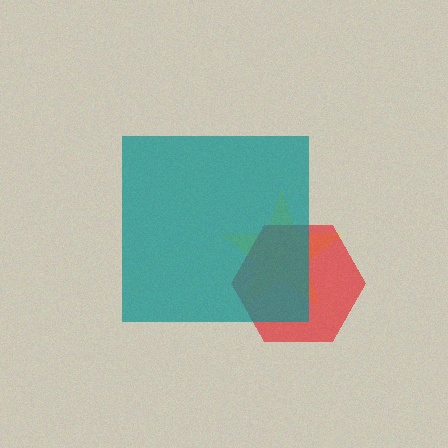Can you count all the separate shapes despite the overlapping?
Yes, there are 3 separate shapes.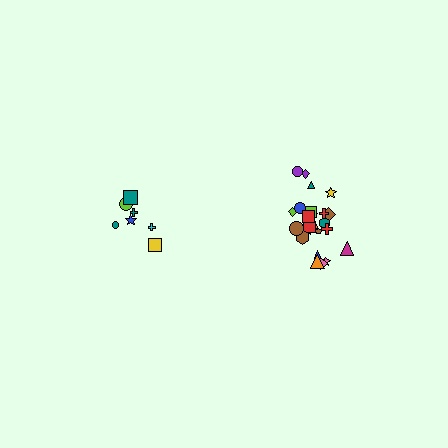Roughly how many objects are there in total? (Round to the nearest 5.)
Roughly 30 objects in total.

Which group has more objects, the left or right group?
The right group.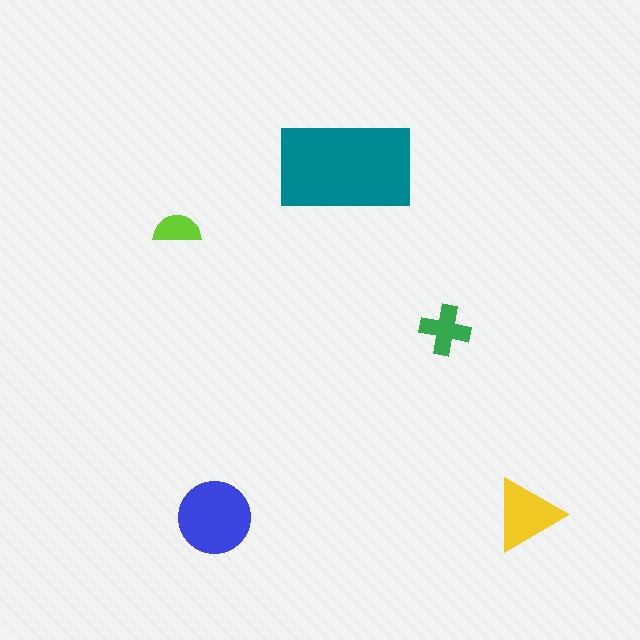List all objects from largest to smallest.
The teal rectangle, the blue circle, the yellow triangle, the green cross, the lime semicircle.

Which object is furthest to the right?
The yellow triangle is rightmost.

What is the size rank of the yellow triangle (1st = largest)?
3rd.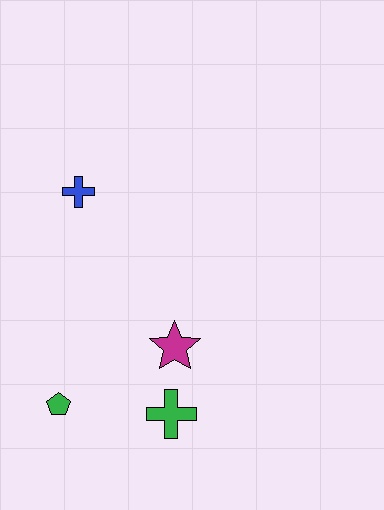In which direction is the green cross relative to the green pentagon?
The green cross is to the right of the green pentagon.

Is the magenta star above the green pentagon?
Yes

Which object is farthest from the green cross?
The blue cross is farthest from the green cross.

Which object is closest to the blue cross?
The magenta star is closest to the blue cross.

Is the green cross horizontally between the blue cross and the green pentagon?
No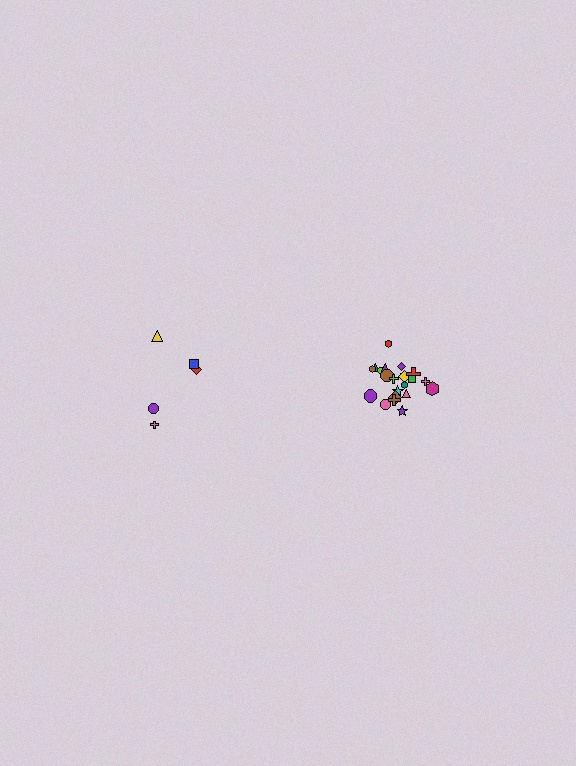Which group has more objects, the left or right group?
The right group.